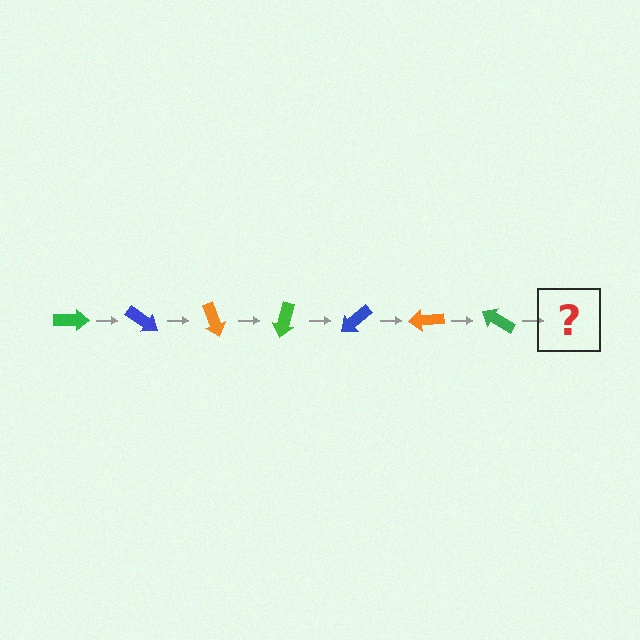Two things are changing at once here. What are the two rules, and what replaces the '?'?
The two rules are that it rotates 35 degrees each step and the color cycles through green, blue, and orange. The '?' should be a blue arrow, rotated 245 degrees from the start.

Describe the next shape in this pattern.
It should be a blue arrow, rotated 245 degrees from the start.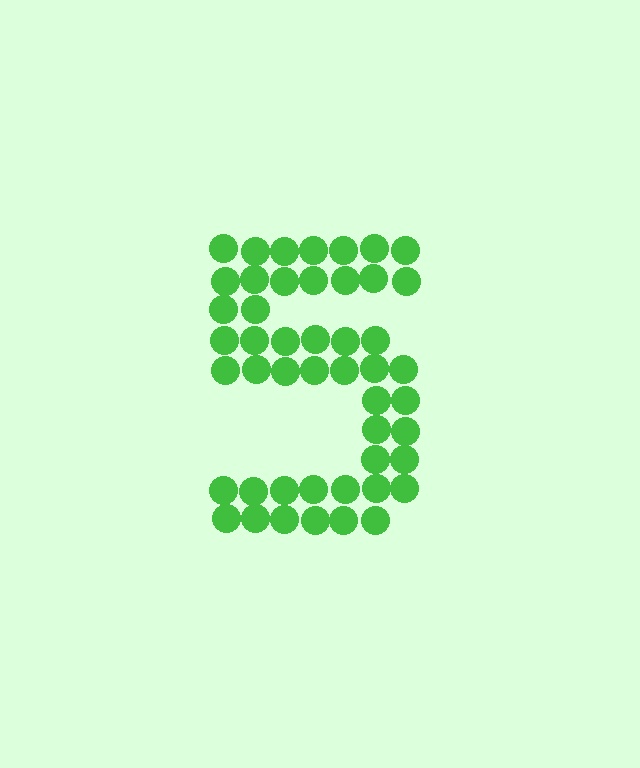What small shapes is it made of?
It is made of small circles.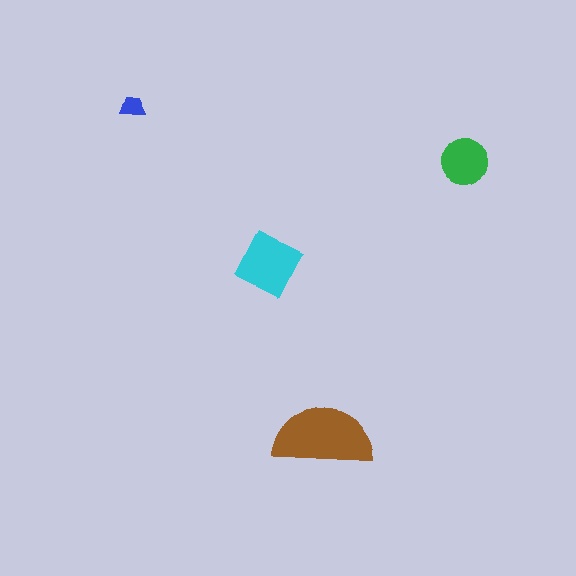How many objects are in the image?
There are 4 objects in the image.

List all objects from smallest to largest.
The blue trapezoid, the green circle, the cyan diamond, the brown semicircle.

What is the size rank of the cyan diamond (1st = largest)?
2nd.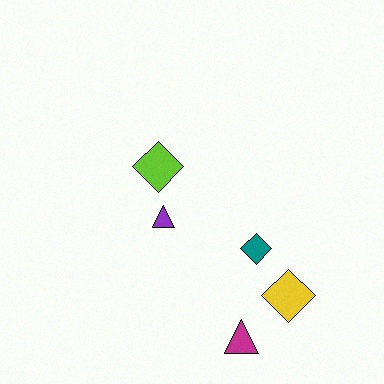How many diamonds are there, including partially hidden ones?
There are 3 diamonds.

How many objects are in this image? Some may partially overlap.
There are 5 objects.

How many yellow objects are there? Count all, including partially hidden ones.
There is 1 yellow object.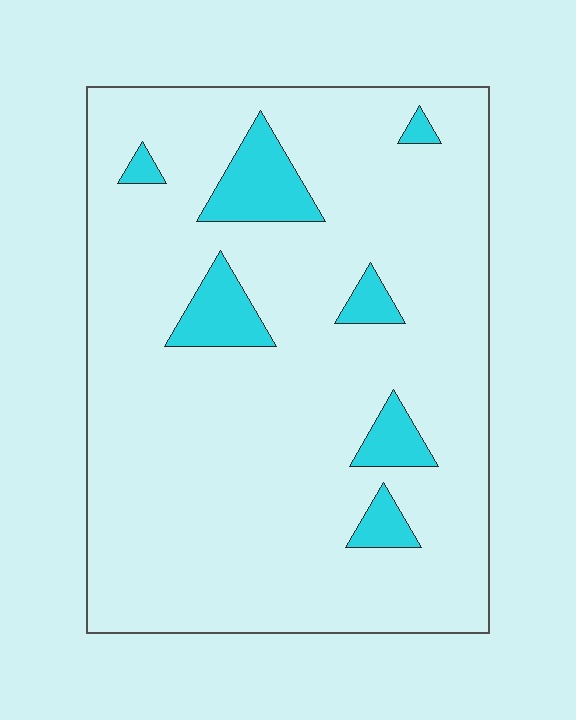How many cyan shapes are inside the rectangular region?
7.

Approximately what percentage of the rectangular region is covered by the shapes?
Approximately 10%.